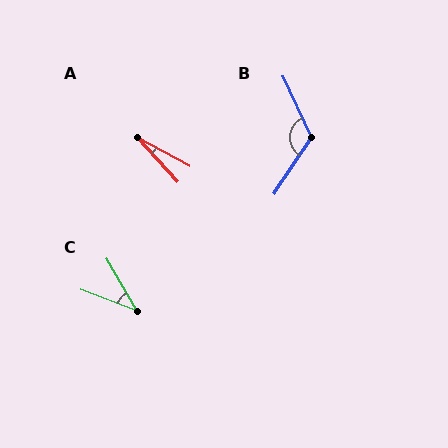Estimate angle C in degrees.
Approximately 39 degrees.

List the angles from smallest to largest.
A (19°), C (39°), B (121°).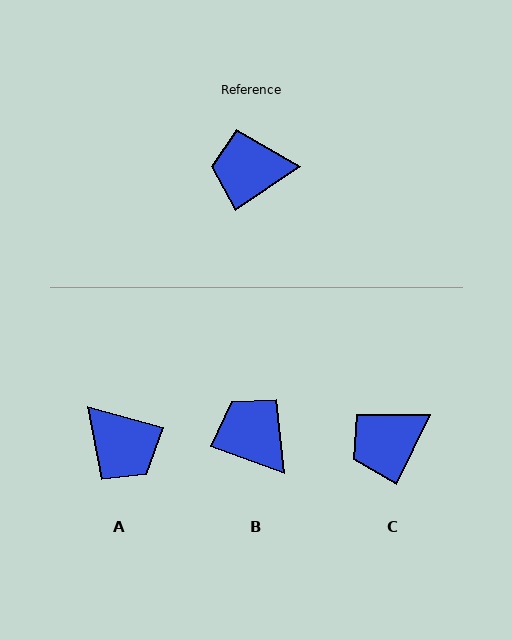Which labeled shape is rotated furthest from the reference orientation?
A, about 131 degrees away.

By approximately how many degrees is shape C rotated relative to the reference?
Approximately 31 degrees counter-clockwise.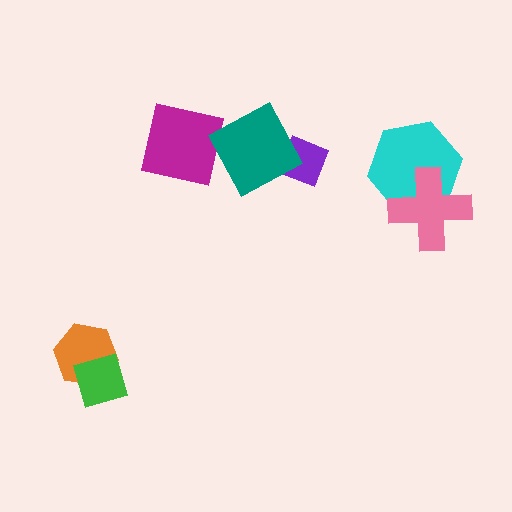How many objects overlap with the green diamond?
1 object overlaps with the green diamond.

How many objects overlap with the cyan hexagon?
1 object overlaps with the cyan hexagon.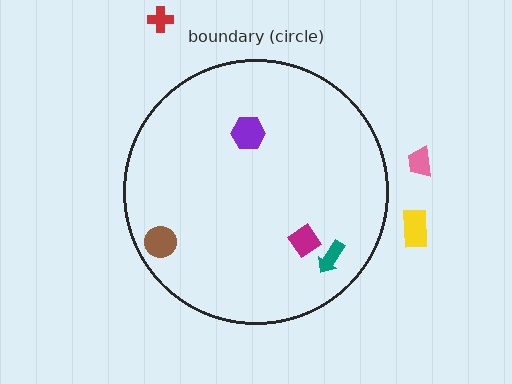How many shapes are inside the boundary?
4 inside, 3 outside.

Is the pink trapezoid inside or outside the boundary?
Outside.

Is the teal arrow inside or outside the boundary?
Inside.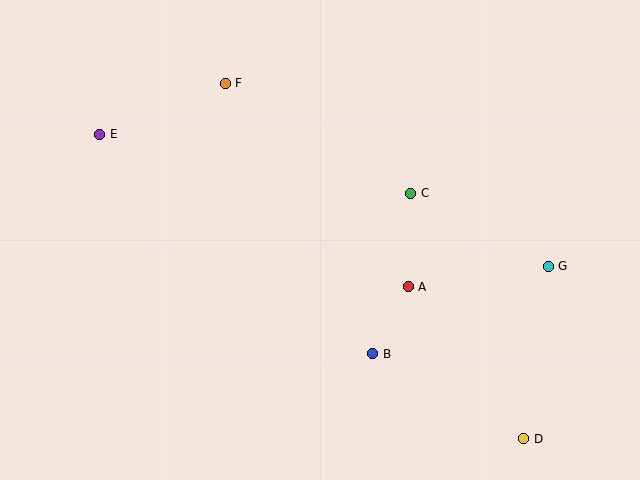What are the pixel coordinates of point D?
Point D is at (524, 439).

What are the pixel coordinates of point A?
Point A is at (408, 287).